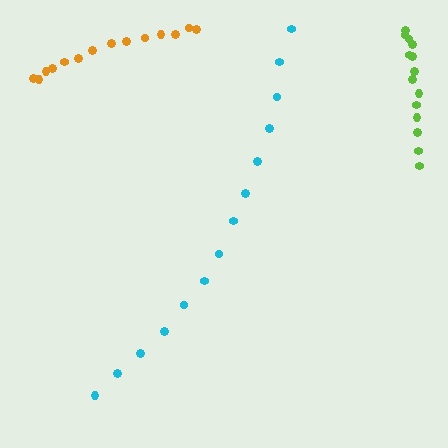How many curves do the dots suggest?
There are 3 distinct paths.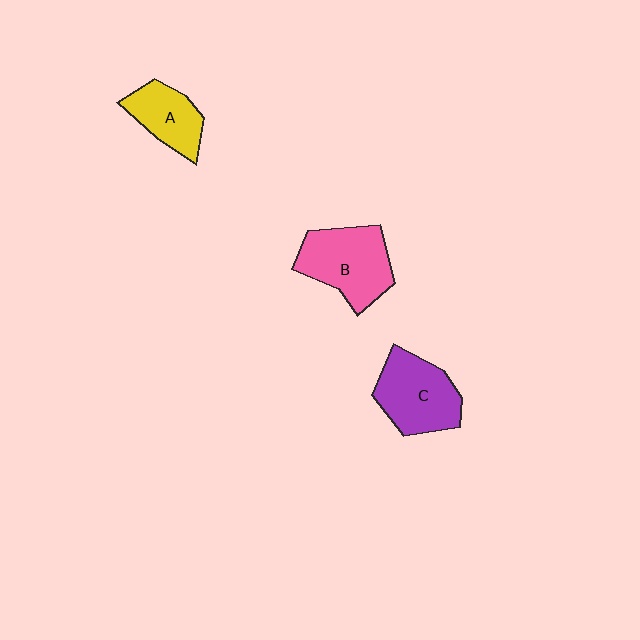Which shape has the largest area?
Shape B (pink).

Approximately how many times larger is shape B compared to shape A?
Approximately 1.5 times.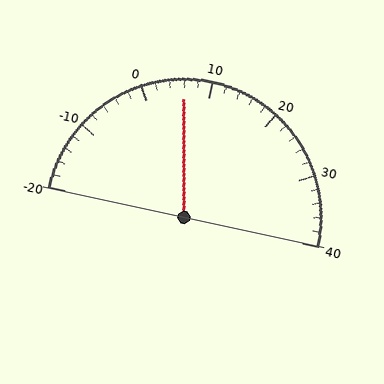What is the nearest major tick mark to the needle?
The nearest major tick mark is 10.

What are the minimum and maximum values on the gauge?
The gauge ranges from -20 to 40.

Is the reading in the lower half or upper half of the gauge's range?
The reading is in the lower half of the range (-20 to 40).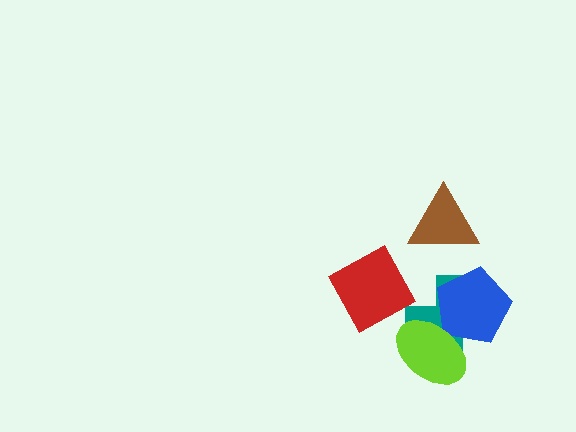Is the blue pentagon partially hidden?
Yes, it is partially covered by another shape.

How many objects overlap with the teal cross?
2 objects overlap with the teal cross.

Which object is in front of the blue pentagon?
The lime ellipse is in front of the blue pentagon.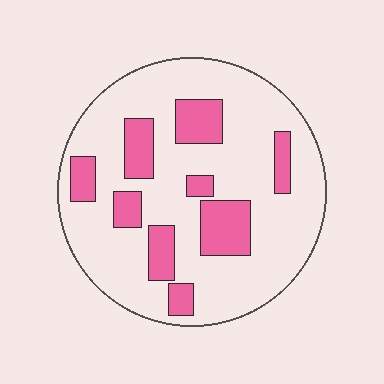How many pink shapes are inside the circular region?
9.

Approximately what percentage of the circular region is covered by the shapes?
Approximately 25%.